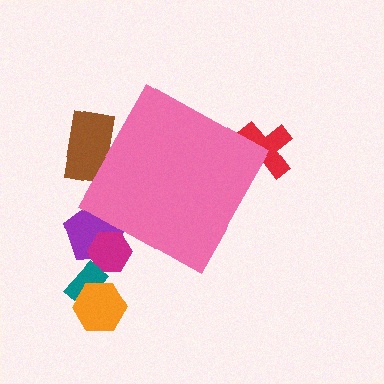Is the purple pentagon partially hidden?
Yes, the purple pentagon is partially hidden behind the pink diamond.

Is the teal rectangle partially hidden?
No, the teal rectangle is fully visible.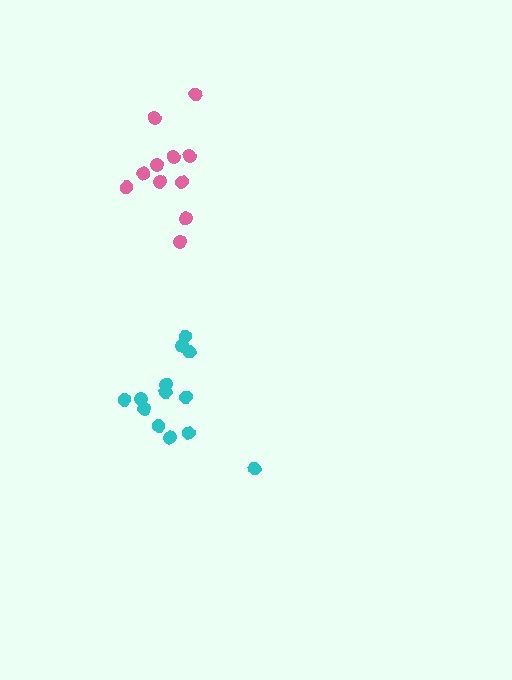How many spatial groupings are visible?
There are 2 spatial groupings.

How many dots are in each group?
Group 1: 13 dots, Group 2: 11 dots (24 total).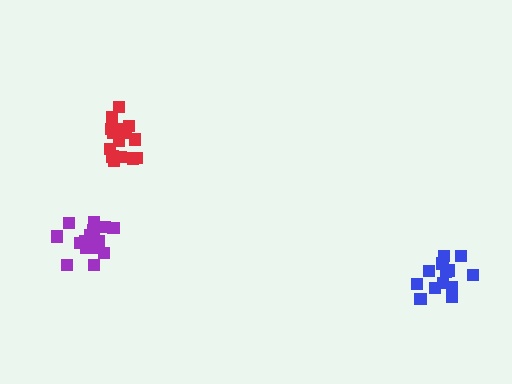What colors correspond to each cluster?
The clusters are colored: red, blue, purple.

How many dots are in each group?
Group 1: 15 dots, Group 2: 13 dots, Group 3: 17 dots (45 total).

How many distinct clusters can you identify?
There are 3 distinct clusters.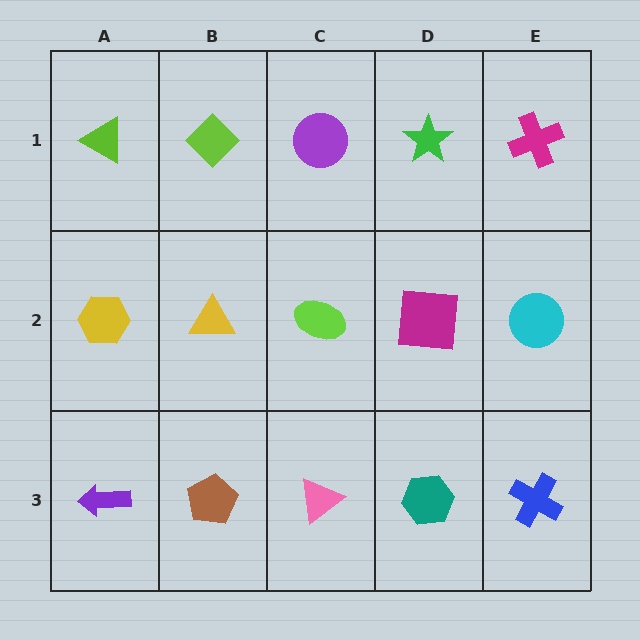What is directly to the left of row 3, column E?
A teal hexagon.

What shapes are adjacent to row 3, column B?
A yellow triangle (row 2, column B), a purple arrow (row 3, column A), a pink triangle (row 3, column C).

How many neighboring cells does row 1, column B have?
3.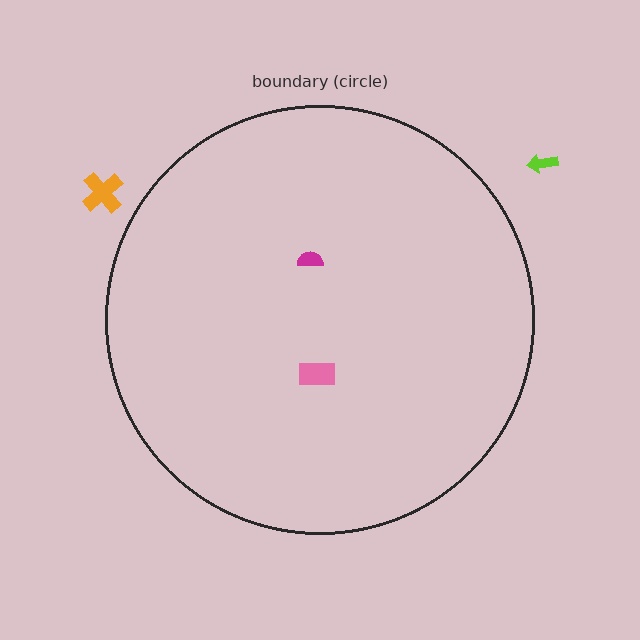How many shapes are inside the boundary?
2 inside, 2 outside.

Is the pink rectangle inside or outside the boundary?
Inside.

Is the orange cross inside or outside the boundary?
Outside.